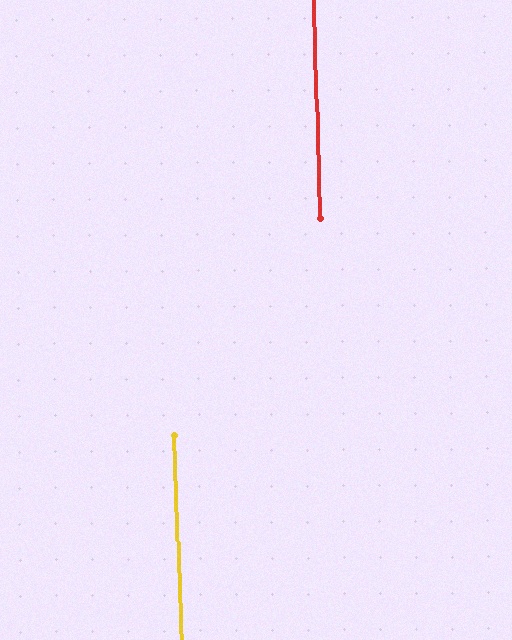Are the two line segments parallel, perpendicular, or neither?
Parallel — their directions differ by only 0.7°.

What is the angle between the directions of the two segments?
Approximately 1 degree.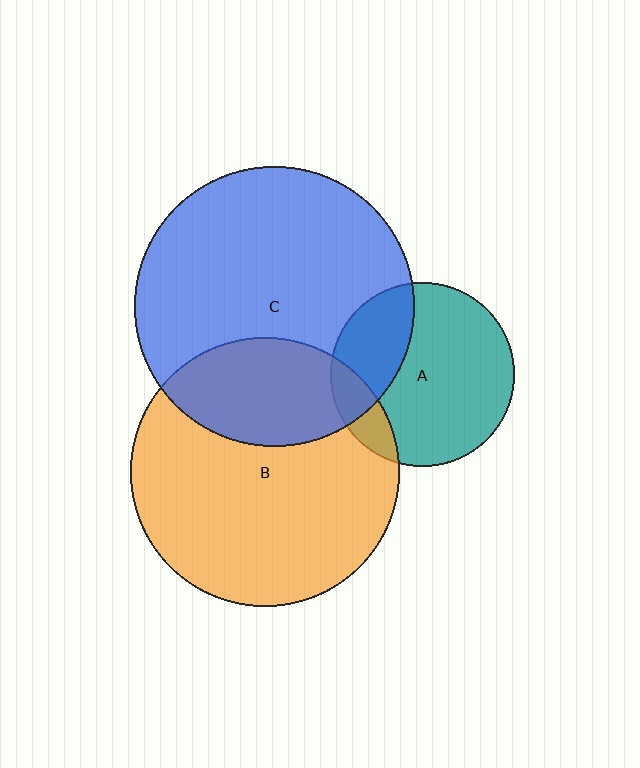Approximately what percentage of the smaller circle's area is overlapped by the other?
Approximately 30%.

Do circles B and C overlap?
Yes.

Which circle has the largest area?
Circle C (blue).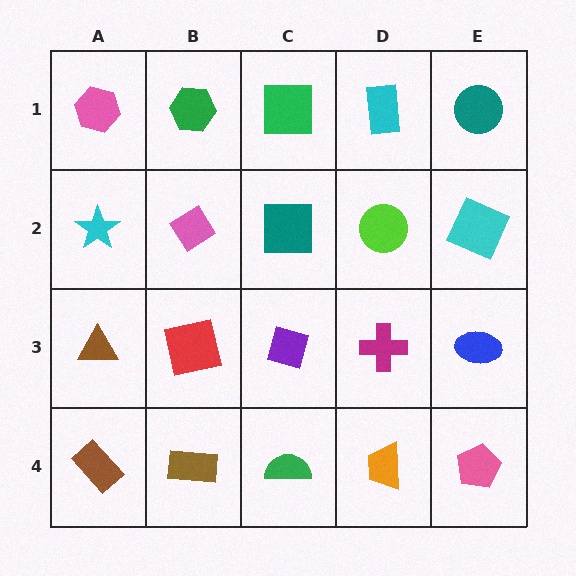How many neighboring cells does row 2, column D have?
4.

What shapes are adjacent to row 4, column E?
A blue ellipse (row 3, column E), an orange trapezoid (row 4, column D).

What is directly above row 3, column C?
A teal square.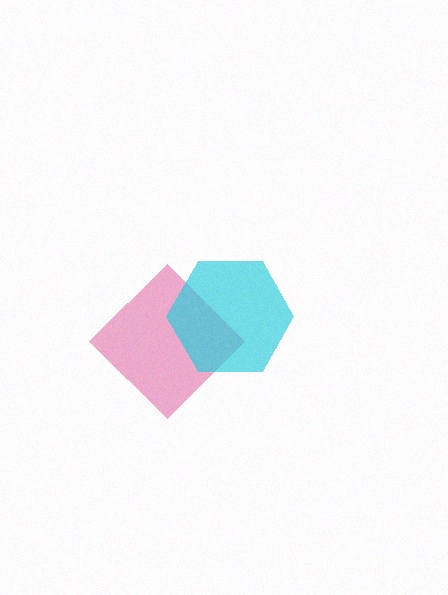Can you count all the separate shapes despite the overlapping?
Yes, there are 2 separate shapes.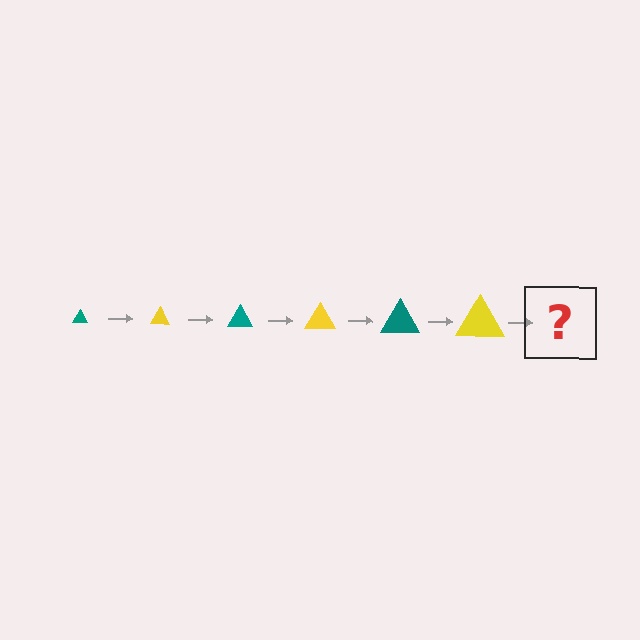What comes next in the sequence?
The next element should be a teal triangle, larger than the previous one.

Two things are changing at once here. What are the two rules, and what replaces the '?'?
The two rules are that the triangle grows larger each step and the color cycles through teal and yellow. The '?' should be a teal triangle, larger than the previous one.